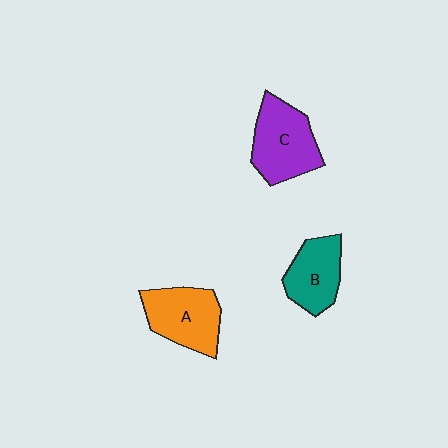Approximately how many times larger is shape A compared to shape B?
Approximately 1.2 times.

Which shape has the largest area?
Shape C (purple).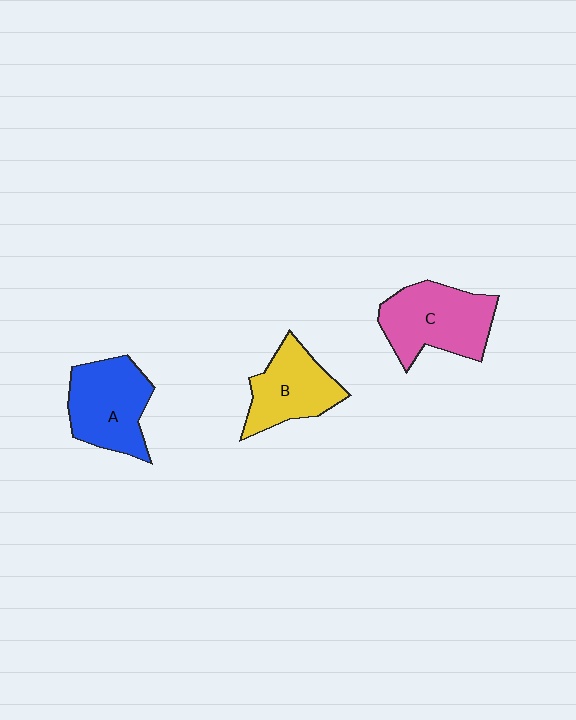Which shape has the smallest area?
Shape B (yellow).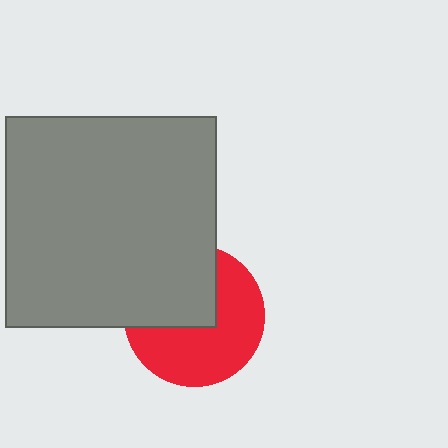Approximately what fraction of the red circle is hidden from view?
Roughly 42% of the red circle is hidden behind the gray square.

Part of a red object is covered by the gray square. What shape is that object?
It is a circle.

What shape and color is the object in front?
The object in front is a gray square.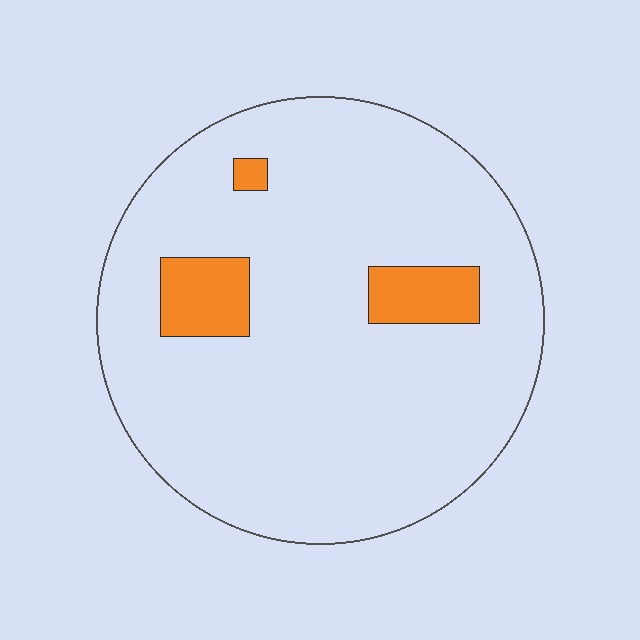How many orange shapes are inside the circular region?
3.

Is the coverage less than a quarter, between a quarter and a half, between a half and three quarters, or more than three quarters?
Less than a quarter.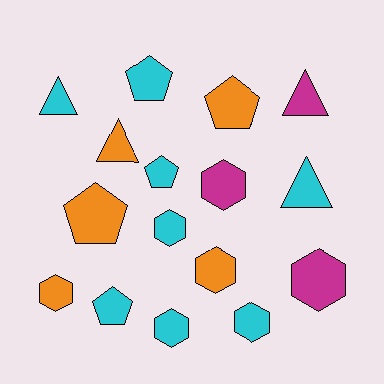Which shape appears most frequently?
Hexagon, with 7 objects.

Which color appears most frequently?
Cyan, with 8 objects.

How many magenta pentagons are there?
There are no magenta pentagons.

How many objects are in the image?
There are 16 objects.